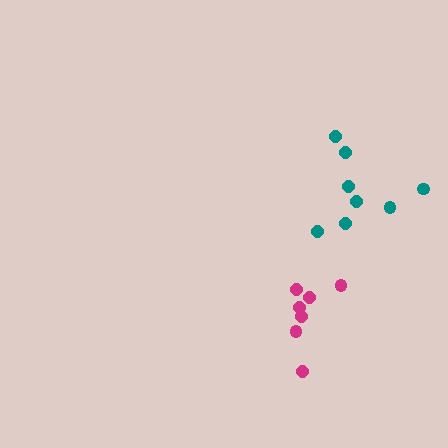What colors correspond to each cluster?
The clusters are colored: magenta, teal.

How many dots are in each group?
Group 1: 7 dots, Group 2: 8 dots (15 total).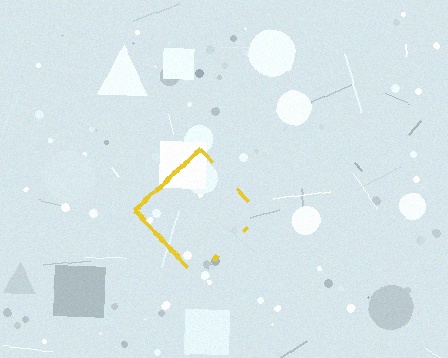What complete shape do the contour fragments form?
The contour fragments form a diamond.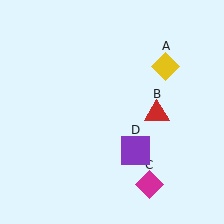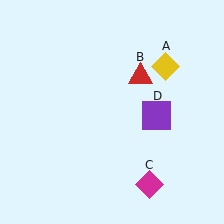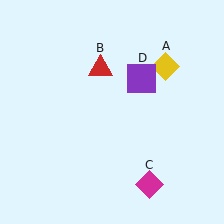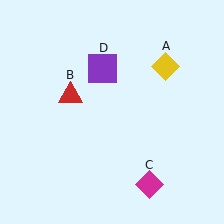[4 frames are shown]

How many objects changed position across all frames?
2 objects changed position: red triangle (object B), purple square (object D).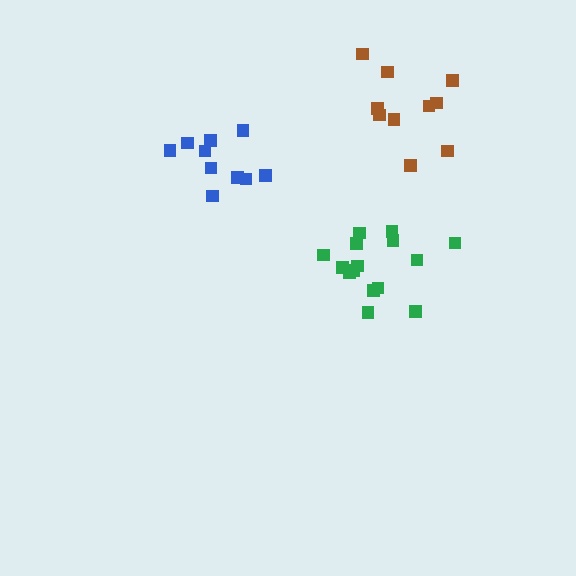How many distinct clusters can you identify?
There are 3 distinct clusters.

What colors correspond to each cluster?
The clusters are colored: blue, green, brown.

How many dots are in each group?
Group 1: 10 dots, Group 2: 15 dots, Group 3: 10 dots (35 total).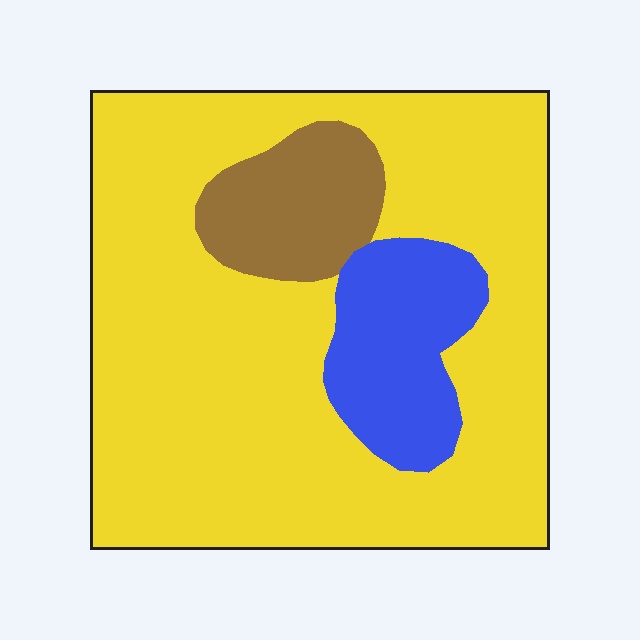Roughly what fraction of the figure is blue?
Blue takes up about one eighth (1/8) of the figure.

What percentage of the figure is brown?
Brown covers 11% of the figure.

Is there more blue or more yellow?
Yellow.